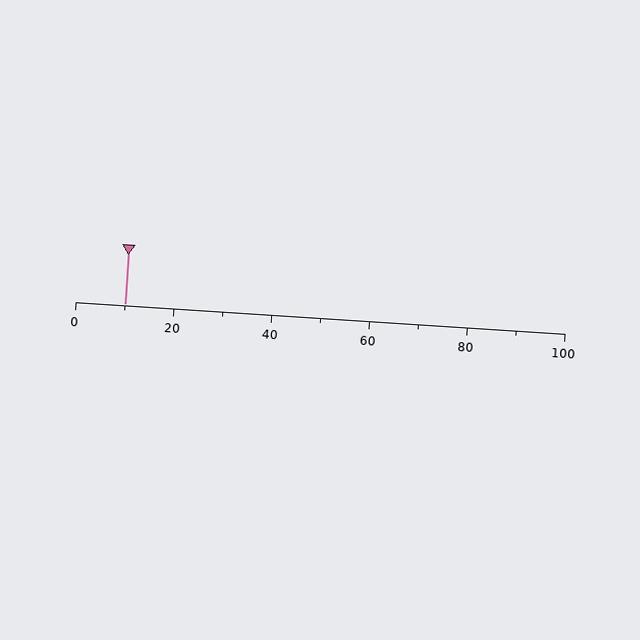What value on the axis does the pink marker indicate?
The marker indicates approximately 10.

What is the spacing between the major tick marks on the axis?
The major ticks are spaced 20 apart.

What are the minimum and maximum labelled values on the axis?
The axis runs from 0 to 100.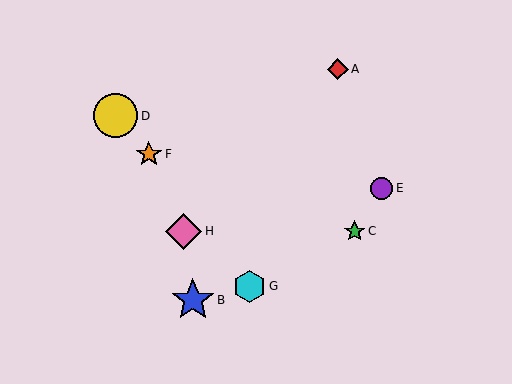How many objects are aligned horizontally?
2 objects (C, H) are aligned horizontally.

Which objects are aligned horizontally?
Objects C, H are aligned horizontally.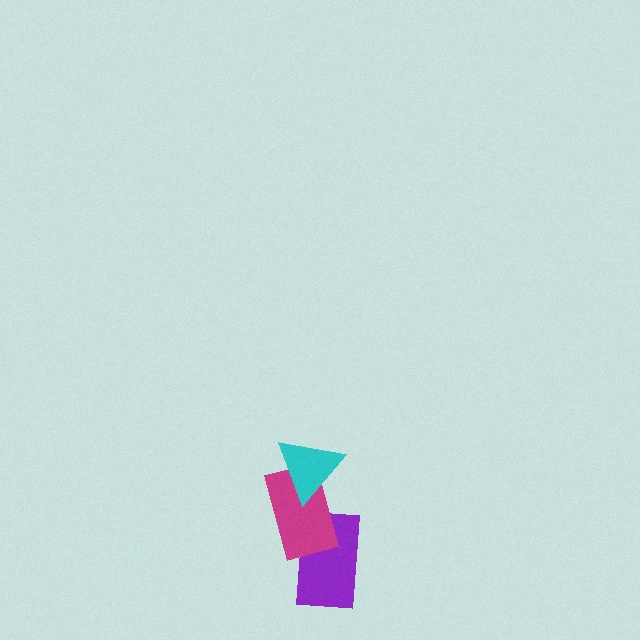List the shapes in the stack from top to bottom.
From top to bottom: the cyan triangle, the magenta rectangle, the purple rectangle.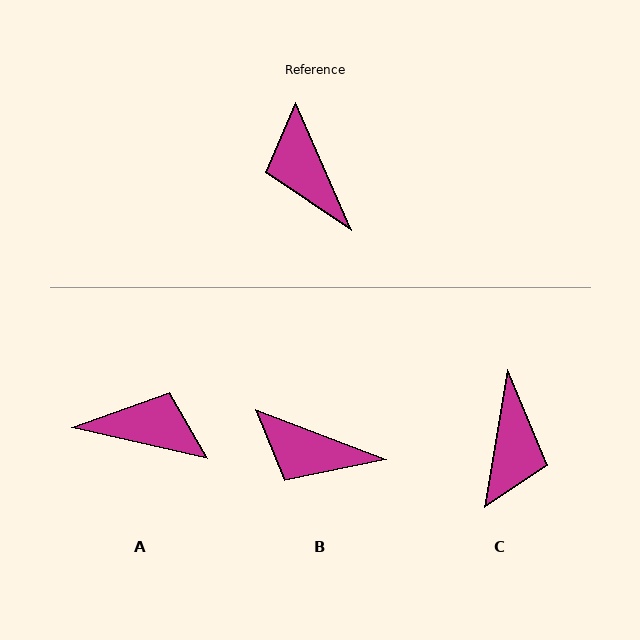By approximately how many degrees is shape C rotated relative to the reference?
Approximately 147 degrees counter-clockwise.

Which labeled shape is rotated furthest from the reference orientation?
C, about 147 degrees away.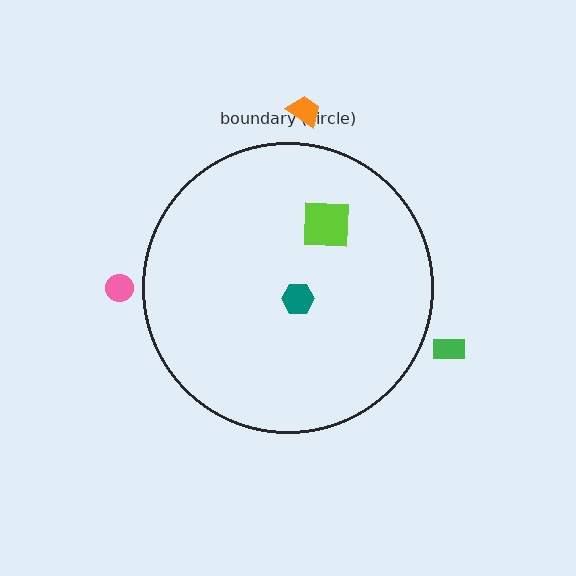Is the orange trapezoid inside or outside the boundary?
Outside.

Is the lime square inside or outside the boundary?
Inside.